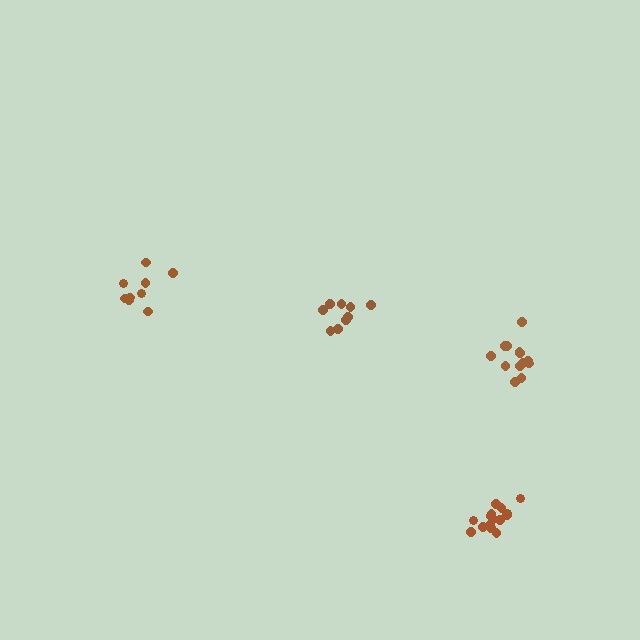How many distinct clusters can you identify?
There are 4 distinct clusters.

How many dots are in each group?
Group 1: 13 dots, Group 2: 9 dots, Group 3: 15 dots, Group 4: 10 dots (47 total).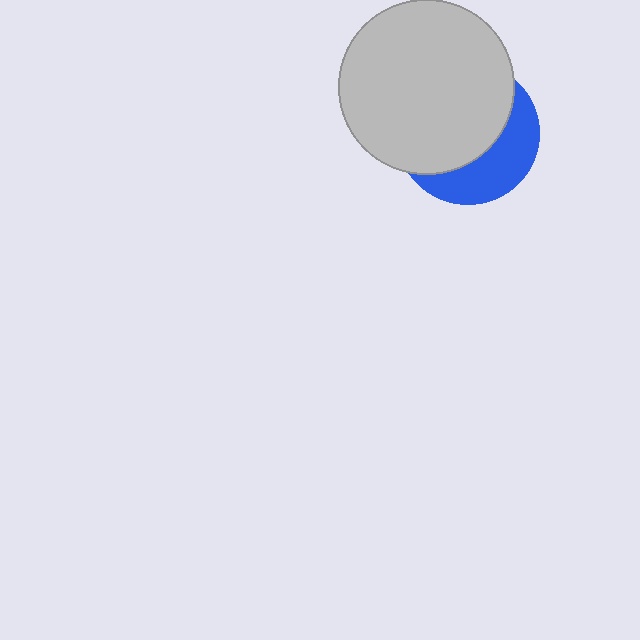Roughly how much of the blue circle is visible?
A small part of it is visible (roughly 37%).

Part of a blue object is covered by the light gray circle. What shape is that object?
It is a circle.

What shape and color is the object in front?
The object in front is a light gray circle.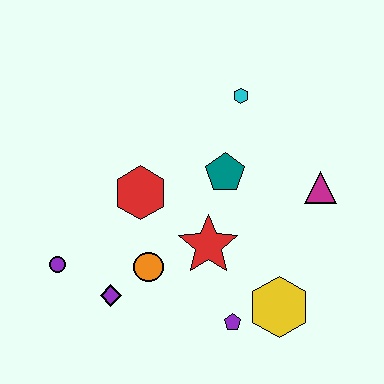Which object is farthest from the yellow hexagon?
The purple circle is farthest from the yellow hexagon.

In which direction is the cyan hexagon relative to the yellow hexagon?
The cyan hexagon is above the yellow hexagon.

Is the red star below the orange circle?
No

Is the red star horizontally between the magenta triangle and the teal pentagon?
No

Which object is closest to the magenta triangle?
The teal pentagon is closest to the magenta triangle.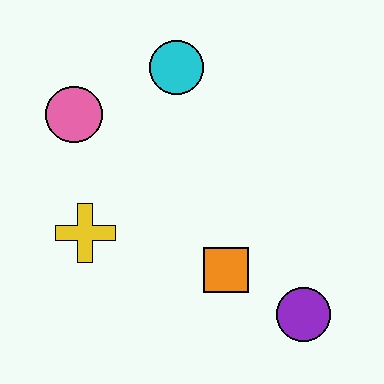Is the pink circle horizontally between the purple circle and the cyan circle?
No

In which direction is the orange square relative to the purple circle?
The orange square is to the left of the purple circle.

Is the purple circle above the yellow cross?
No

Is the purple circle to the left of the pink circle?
No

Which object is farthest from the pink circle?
The purple circle is farthest from the pink circle.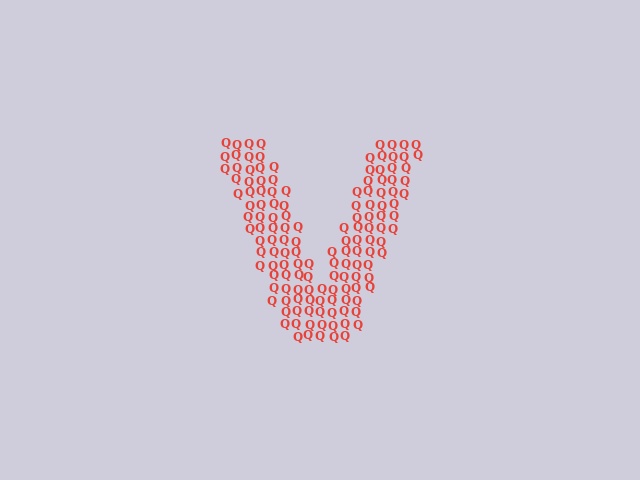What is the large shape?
The large shape is the letter V.